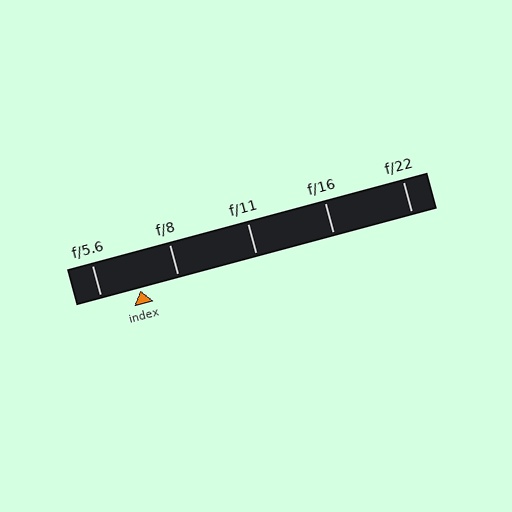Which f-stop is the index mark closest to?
The index mark is closest to f/8.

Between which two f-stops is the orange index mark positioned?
The index mark is between f/5.6 and f/8.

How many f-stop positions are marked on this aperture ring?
There are 5 f-stop positions marked.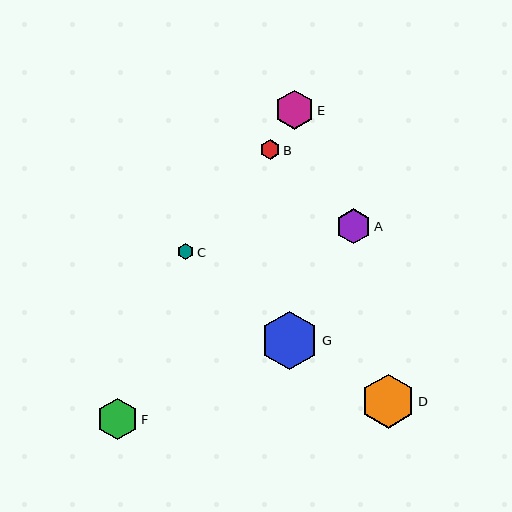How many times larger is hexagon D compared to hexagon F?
Hexagon D is approximately 1.3 times the size of hexagon F.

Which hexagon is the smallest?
Hexagon C is the smallest with a size of approximately 16 pixels.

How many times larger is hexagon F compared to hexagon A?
Hexagon F is approximately 1.2 times the size of hexagon A.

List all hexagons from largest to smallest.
From largest to smallest: G, D, F, E, A, B, C.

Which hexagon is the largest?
Hexagon G is the largest with a size of approximately 58 pixels.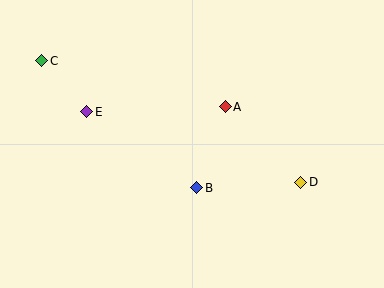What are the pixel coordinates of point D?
Point D is at (301, 182).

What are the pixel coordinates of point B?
Point B is at (197, 188).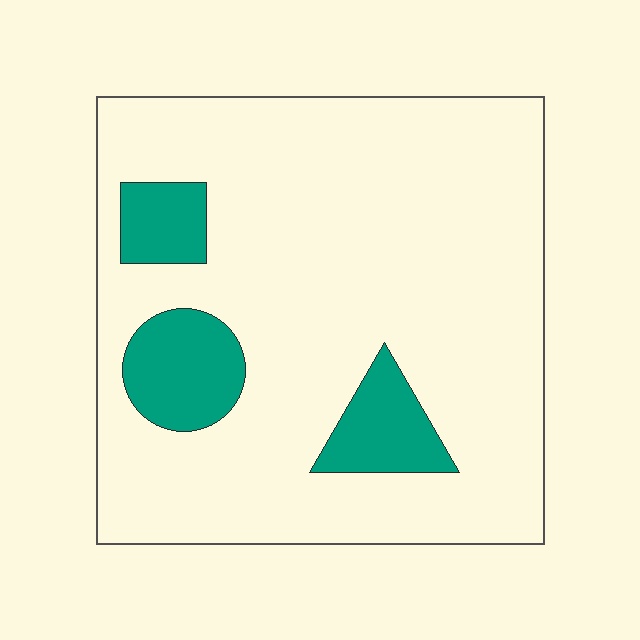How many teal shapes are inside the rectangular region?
3.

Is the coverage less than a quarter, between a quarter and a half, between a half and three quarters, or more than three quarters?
Less than a quarter.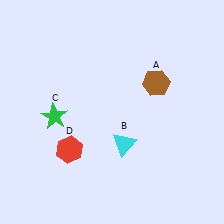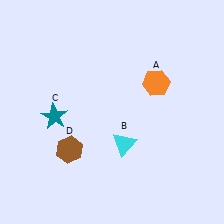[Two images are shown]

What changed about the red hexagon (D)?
In Image 1, D is red. In Image 2, it changed to brown.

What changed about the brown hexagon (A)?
In Image 1, A is brown. In Image 2, it changed to orange.